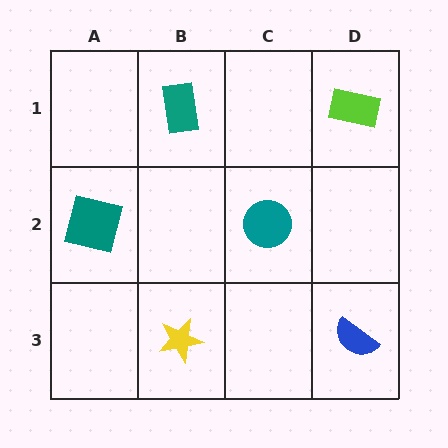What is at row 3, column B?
A yellow star.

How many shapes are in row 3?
2 shapes.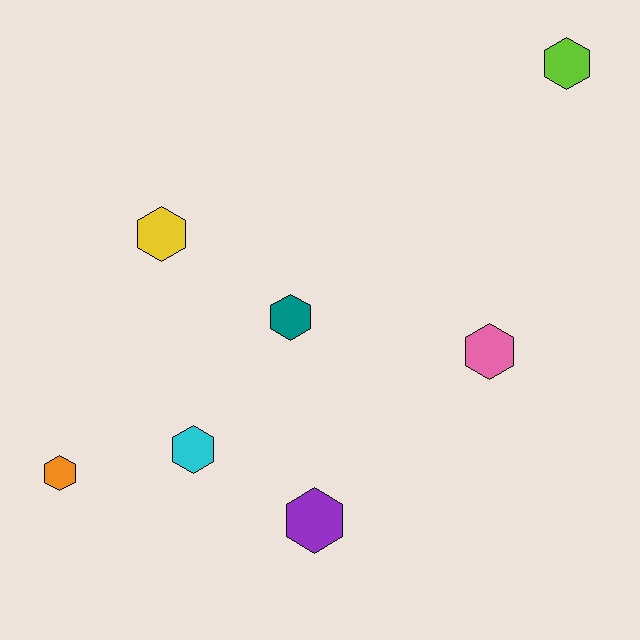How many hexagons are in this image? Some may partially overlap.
There are 7 hexagons.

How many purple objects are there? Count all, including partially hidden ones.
There is 1 purple object.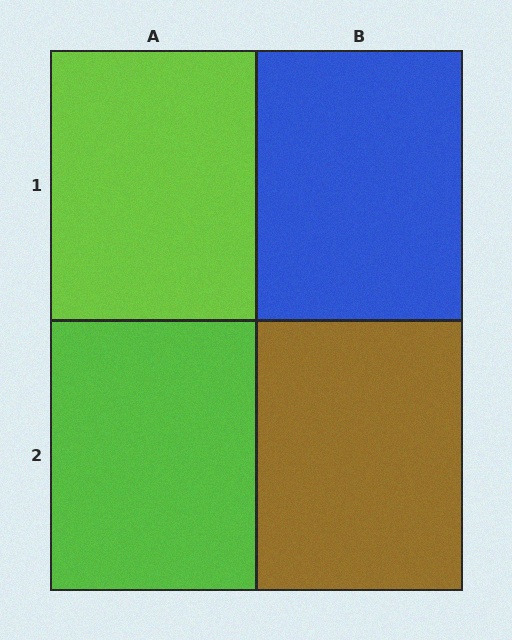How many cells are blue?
1 cell is blue.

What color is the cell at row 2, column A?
Lime.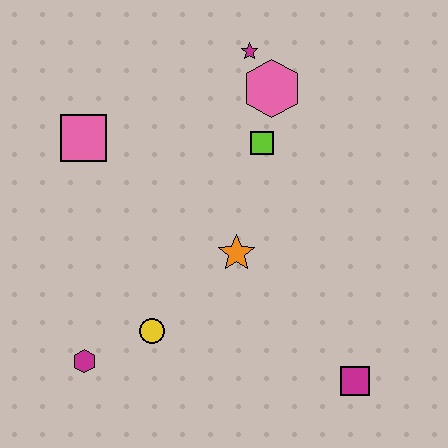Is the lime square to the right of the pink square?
Yes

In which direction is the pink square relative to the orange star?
The pink square is to the left of the orange star.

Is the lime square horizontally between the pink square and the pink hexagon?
Yes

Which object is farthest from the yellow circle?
The magenta star is farthest from the yellow circle.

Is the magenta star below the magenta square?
No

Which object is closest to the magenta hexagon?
The yellow circle is closest to the magenta hexagon.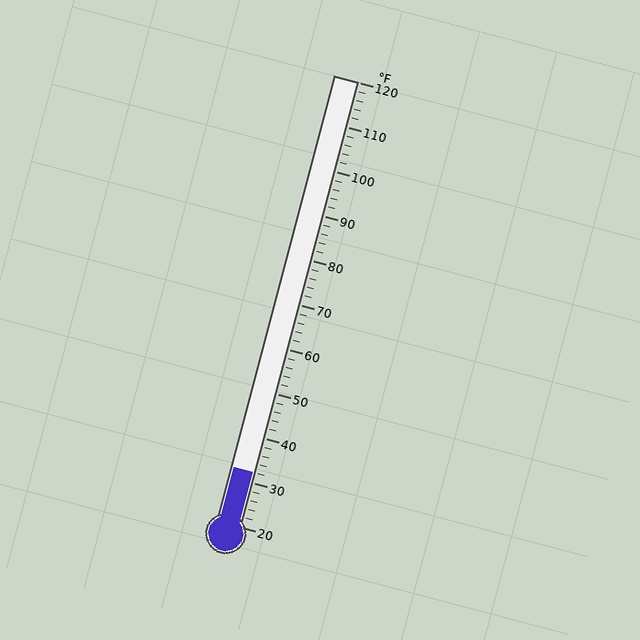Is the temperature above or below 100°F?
The temperature is below 100°F.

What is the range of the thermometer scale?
The thermometer scale ranges from 20°F to 120°F.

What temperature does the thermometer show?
The thermometer shows approximately 32°F.